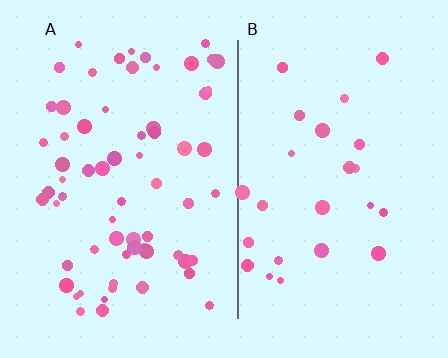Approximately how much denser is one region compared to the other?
Approximately 2.7× — region A over region B.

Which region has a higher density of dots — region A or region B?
A (the left).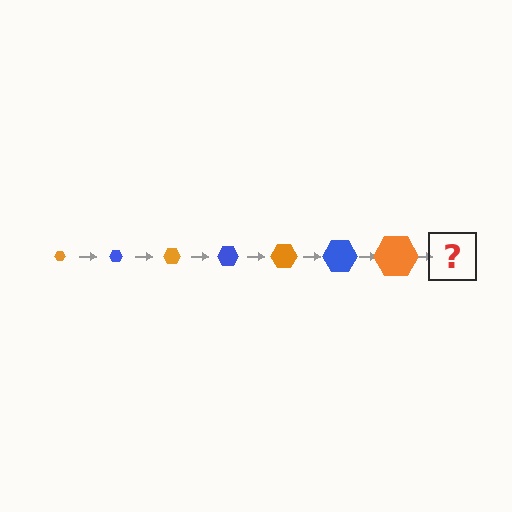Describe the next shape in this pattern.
It should be a blue hexagon, larger than the previous one.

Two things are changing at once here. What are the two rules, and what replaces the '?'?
The two rules are that the hexagon grows larger each step and the color cycles through orange and blue. The '?' should be a blue hexagon, larger than the previous one.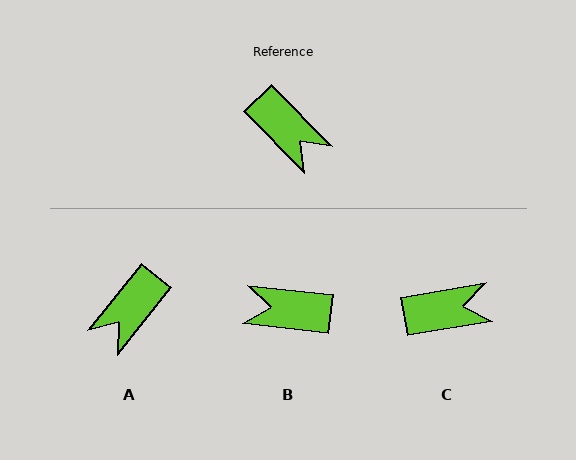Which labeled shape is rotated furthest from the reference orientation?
B, about 140 degrees away.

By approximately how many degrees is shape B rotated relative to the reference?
Approximately 140 degrees clockwise.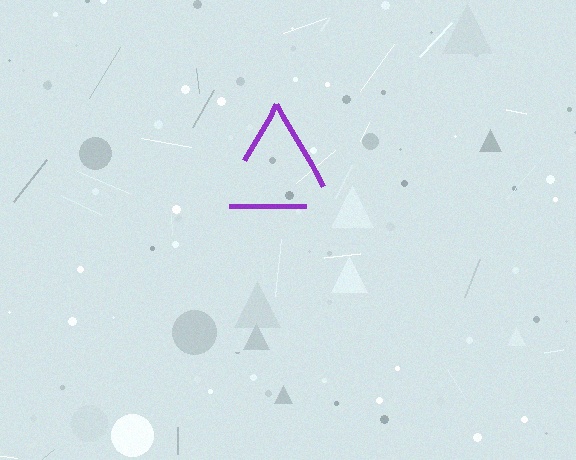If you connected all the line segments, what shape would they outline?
They would outline a triangle.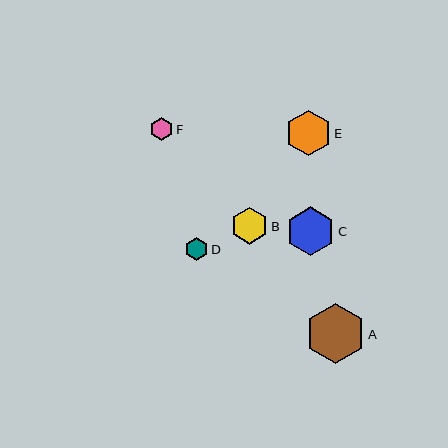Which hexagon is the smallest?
Hexagon F is the smallest with a size of approximately 23 pixels.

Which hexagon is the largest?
Hexagon A is the largest with a size of approximately 60 pixels.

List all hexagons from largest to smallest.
From largest to smallest: A, C, E, B, D, F.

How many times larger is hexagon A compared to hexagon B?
Hexagon A is approximately 1.6 times the size of hexagon B.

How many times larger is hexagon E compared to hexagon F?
Hexagon E is approximately 2.0 times the size of hexagon F.